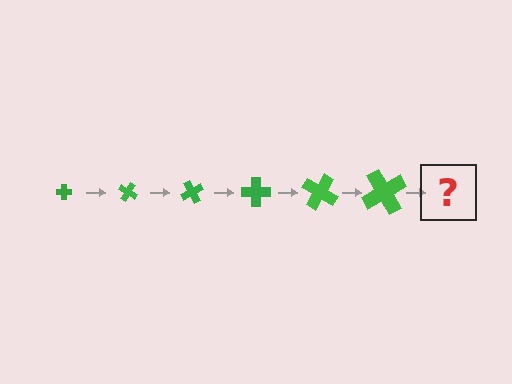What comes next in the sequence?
The next element should be a cross, larger than the previous one and rotated 180 degrees from the start.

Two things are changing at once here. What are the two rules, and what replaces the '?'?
The two rules are that the cross grows larger each step and it rotates 30 degrees each step. The '?' should be a cross, larger than the previous one and rotated 180 degrees from the start.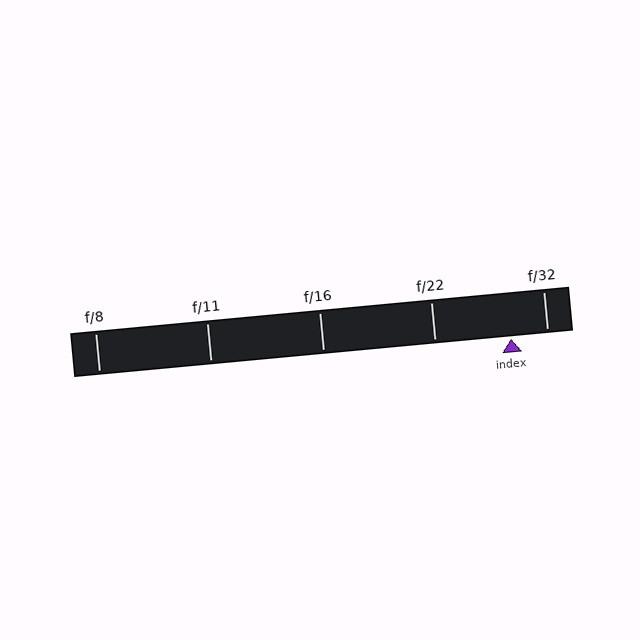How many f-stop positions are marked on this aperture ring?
There are 5 f-stop positions marked.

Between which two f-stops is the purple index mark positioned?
The index mark is between f/22 and f/32.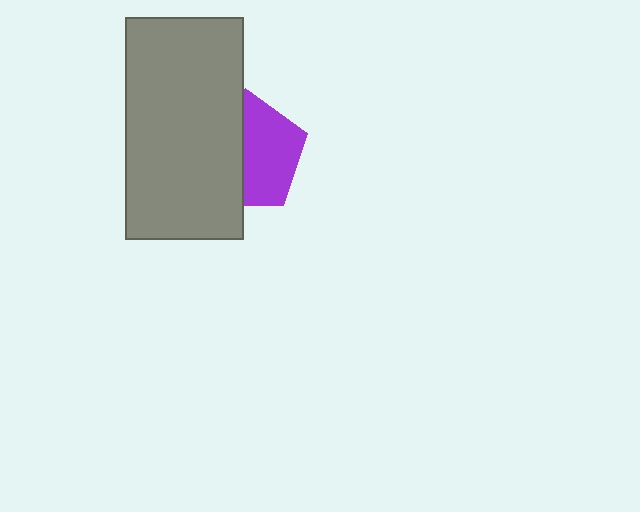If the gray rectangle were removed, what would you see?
You would see the complete purple pentagon.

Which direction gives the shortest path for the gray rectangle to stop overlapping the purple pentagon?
Moving left gives the shortest separation.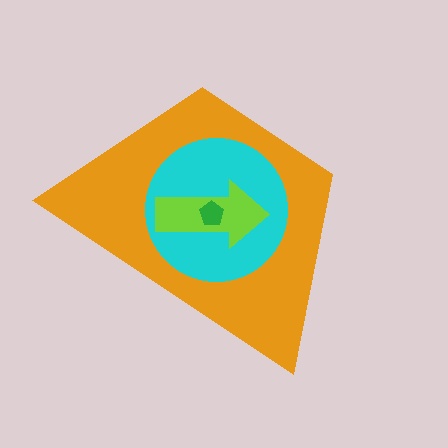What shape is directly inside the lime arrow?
The green pentagon.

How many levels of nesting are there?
4.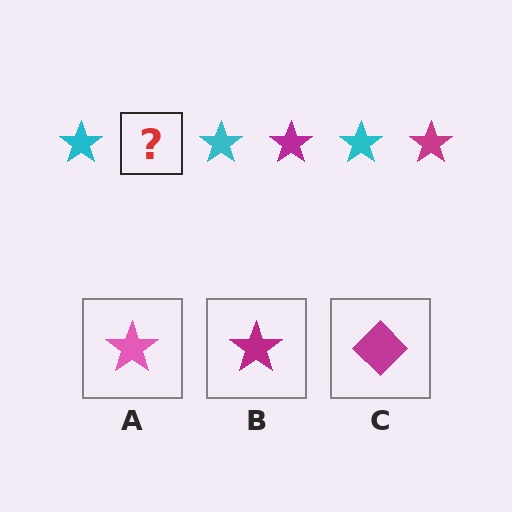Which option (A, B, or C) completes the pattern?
B.